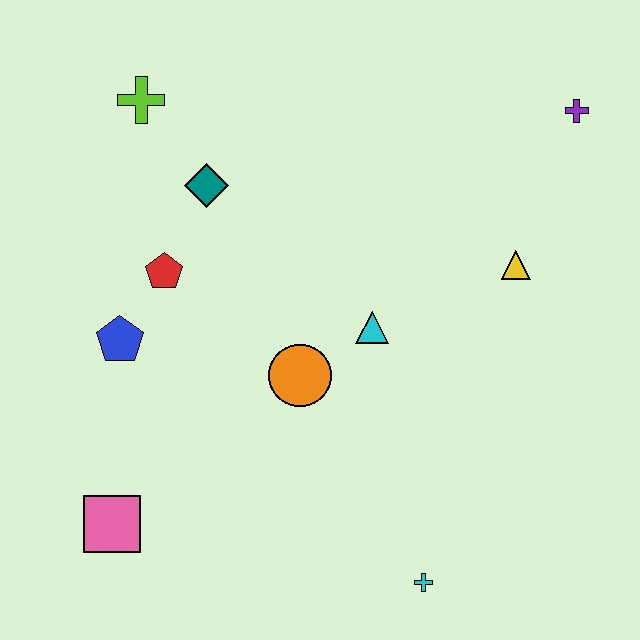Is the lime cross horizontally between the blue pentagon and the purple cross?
Yes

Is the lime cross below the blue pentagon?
No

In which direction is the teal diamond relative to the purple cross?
The teal diamond is to the left of the purple cross.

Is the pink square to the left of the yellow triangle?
Yes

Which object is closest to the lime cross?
The teal diamond is closest to the lime cross.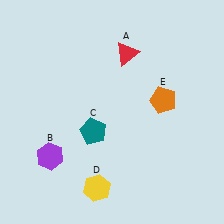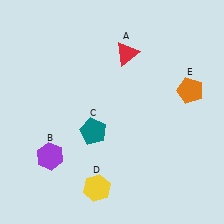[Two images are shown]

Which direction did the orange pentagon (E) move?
The orange pentagon (E) moved right.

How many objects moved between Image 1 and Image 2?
1 object moved between the two images.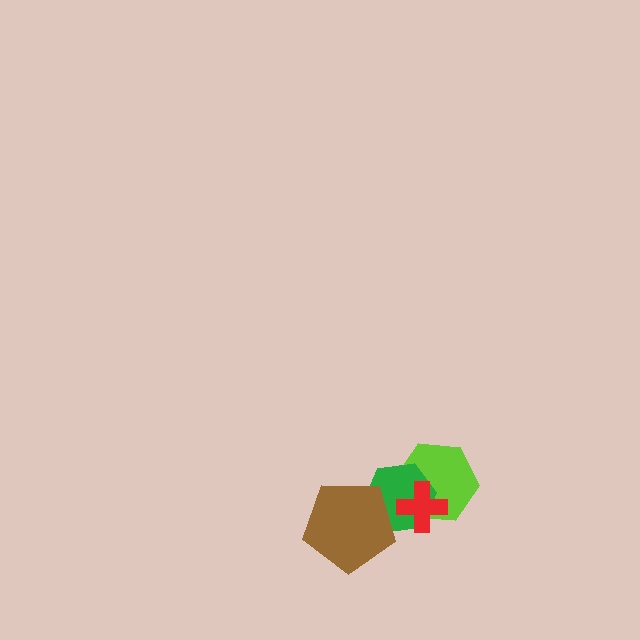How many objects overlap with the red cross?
2 objects overlap with the red cross.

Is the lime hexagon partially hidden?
Yes, it is partially covered by another shape.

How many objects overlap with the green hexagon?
3 objects overlap with the green hexagon.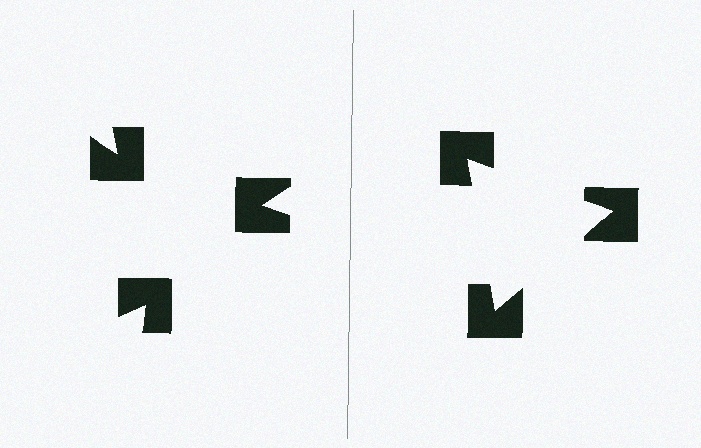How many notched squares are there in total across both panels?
6 — 3 on each side.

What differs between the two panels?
The notched squares are positioned identically on both sides; only the wedge orientations differ. On the right they align to a triangle; on the left they are misaligned.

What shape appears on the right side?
An illusory triangle.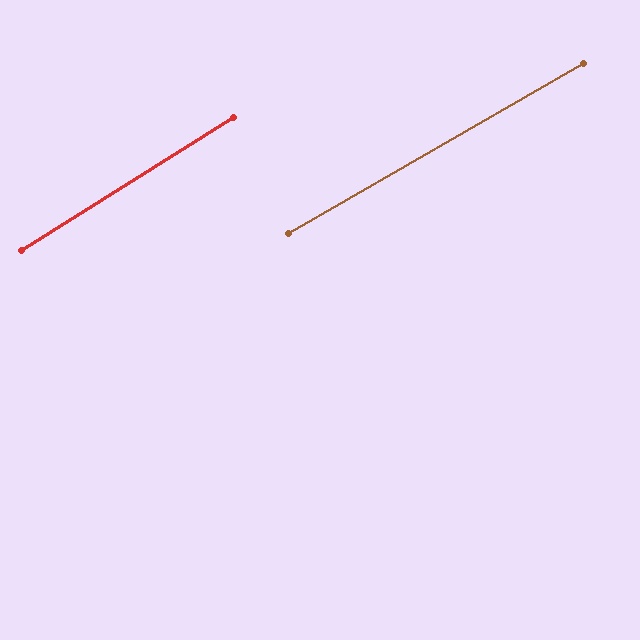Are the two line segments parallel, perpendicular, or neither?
Parallel — their directions differ by only 2.0°.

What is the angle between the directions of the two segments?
Approximately 2 degrees.